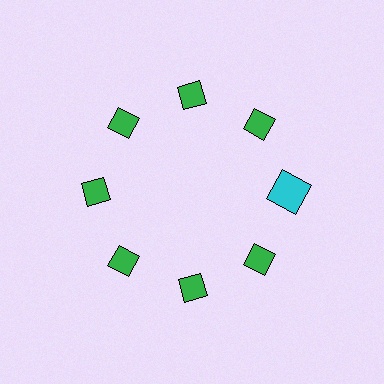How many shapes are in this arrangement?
There are 8 shapes arranged in a ring pattern.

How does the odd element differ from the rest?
It differs in both color (cyan instead of green) and shape (square instead of diamond).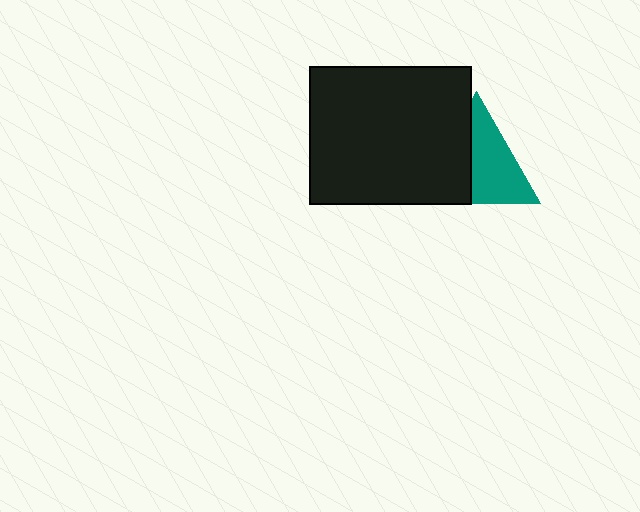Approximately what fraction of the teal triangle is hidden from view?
Roughly 43% of the teal triangle is hidden behind the black rectangle.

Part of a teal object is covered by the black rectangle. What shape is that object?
It is a triangle.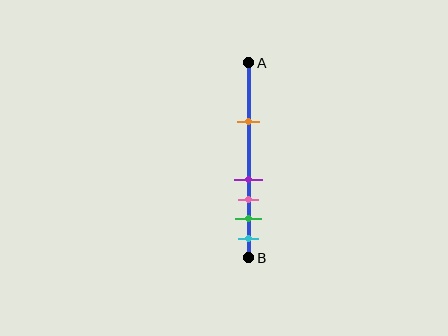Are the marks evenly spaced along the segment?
No, the marks are not evenly spaced.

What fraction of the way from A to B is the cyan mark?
The cyan mark is approximately 90% (0.9) of the way from A to B.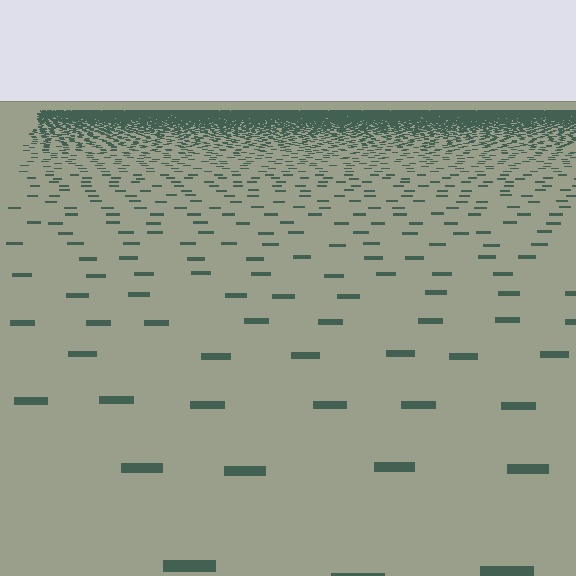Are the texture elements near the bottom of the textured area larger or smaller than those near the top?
Larger. Near the bottom, elements are closer to the viewer and appear at a bigger on-screen size.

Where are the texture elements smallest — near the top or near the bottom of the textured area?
Near the top.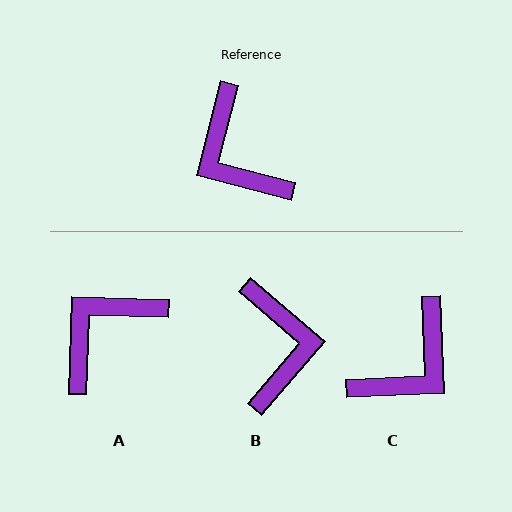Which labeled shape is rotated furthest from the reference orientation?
B, about 154 degrees away.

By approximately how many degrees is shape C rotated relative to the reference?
Approximately 107 degrees counter-clockwise.